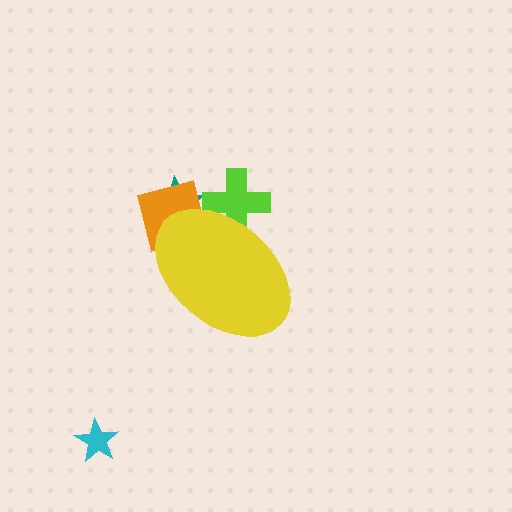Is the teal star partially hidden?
Yes, the teal star is partially hidden behind the yellow ellipse.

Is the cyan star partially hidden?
No, the cyan star is fully visible.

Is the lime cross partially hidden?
Yes, the lime cross is partially hidden behind the yellow ellipse.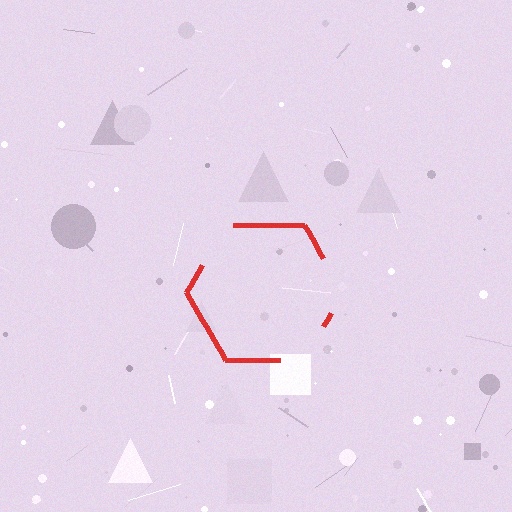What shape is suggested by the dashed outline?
The dashed outline suggests a hexagon.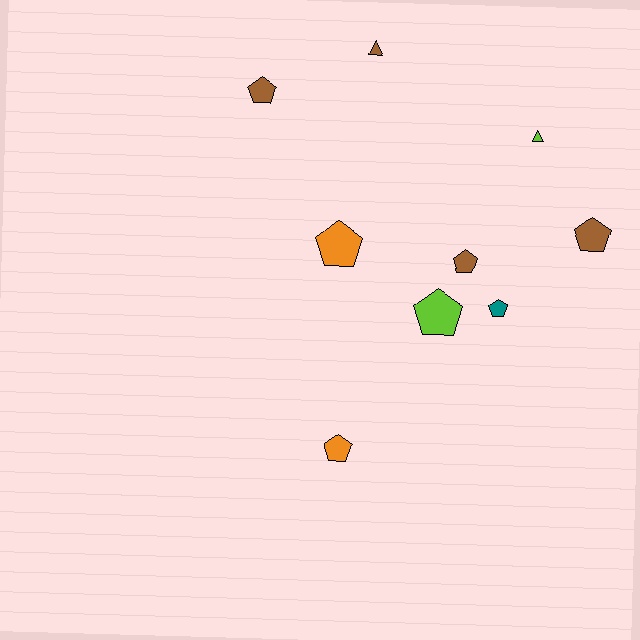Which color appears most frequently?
Brown, with 4 objects.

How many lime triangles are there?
There is 1 lime triangle.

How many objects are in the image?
There are 9 objects.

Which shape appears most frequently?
Pentagon, with 7 objects.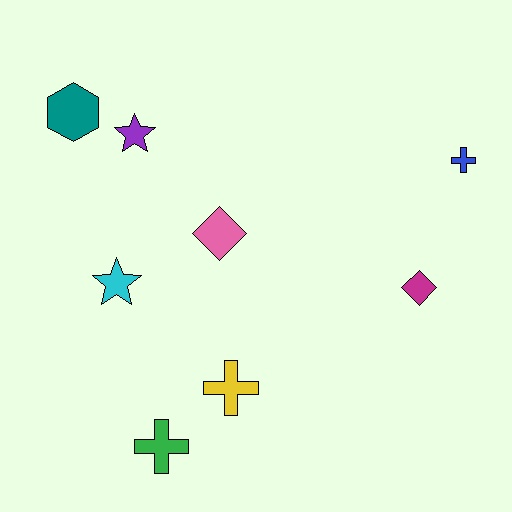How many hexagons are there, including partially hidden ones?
There is 1 hexagon.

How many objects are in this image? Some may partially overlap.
There are 8 objects.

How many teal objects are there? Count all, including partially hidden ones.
There is 1 teal object.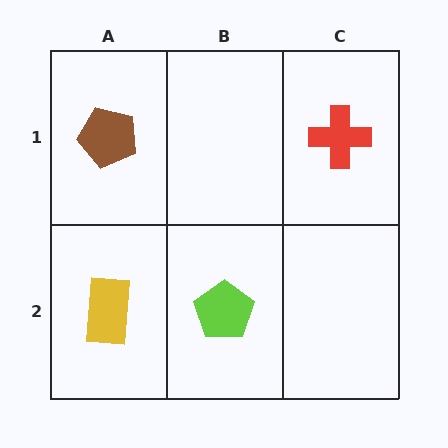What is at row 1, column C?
A red cross.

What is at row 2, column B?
A lime pentagon.